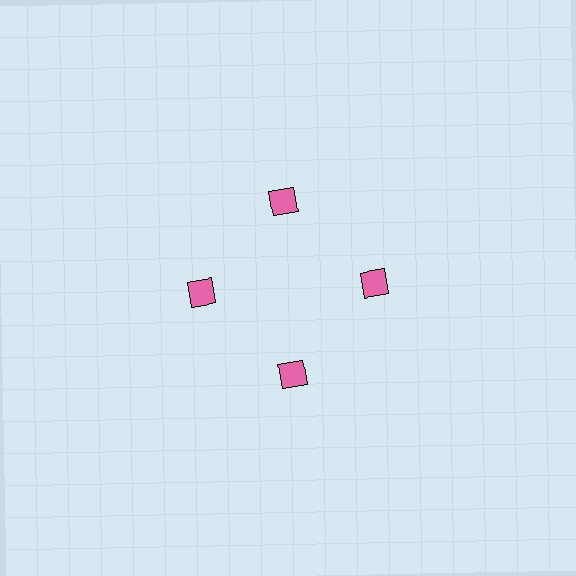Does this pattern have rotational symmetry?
Yes, this pattern has 4-fold rotational symmetry. It looks the same after rotating 90 degrees around the center.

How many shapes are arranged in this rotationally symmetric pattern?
There are 4 shapes, arranged in 4 groups of 1.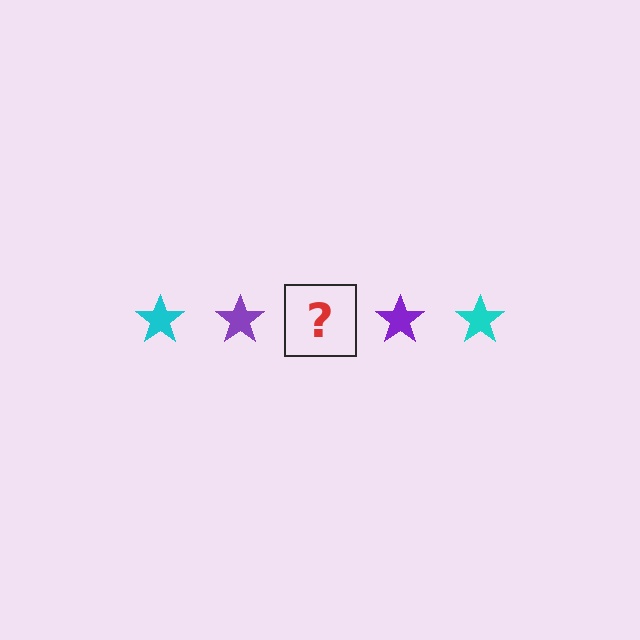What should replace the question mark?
The question mark should be replaced with a cyan star.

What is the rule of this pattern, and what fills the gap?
The rule is that the pattern cycles through cyan, purple stars. The gap should be filled with a cyan star.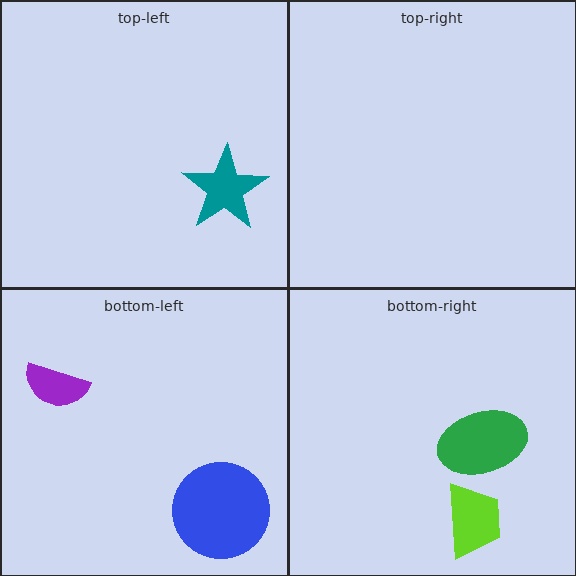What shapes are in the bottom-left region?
The purple semicircle, the blue circle.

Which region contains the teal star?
The top-left region.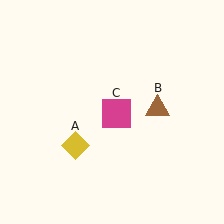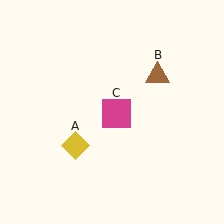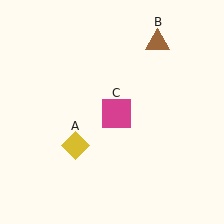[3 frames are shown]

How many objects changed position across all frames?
1 object changed position: brown triangle (object B).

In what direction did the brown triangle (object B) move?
The brown triangle (object B) moved up.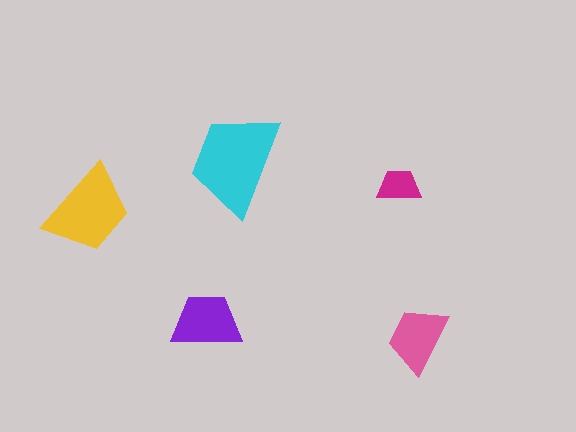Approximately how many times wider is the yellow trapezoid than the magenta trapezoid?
About 2 times wider.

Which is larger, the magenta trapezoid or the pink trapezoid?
The pink one.